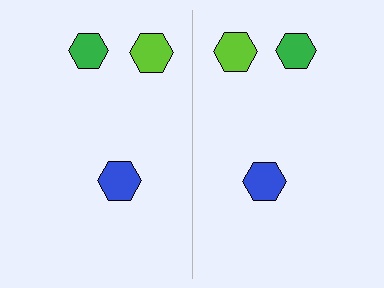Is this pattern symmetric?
Yes, this pattern has bilateral (reflection) symmetry.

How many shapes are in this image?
There are 6 shapes in this image.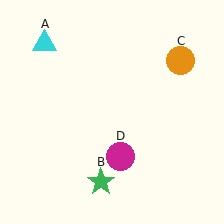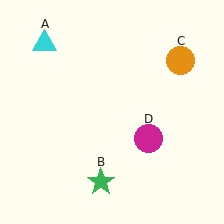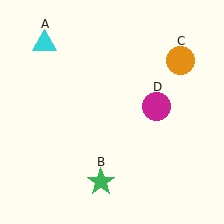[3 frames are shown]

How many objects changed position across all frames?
1 object changed position: magenta circle (object D).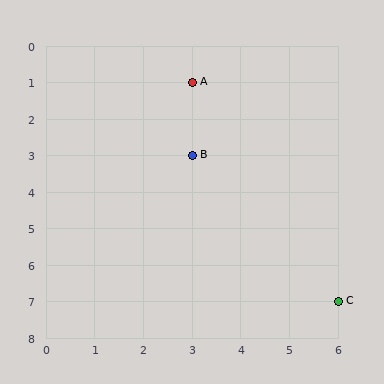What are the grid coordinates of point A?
Point A is at grid coordinates (3, 1).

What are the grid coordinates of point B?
Point B is at grid coordinates (3, 3).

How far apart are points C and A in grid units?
Points C and A are 3 columns and 6 rows apart (about 6.7 grid units diagonally).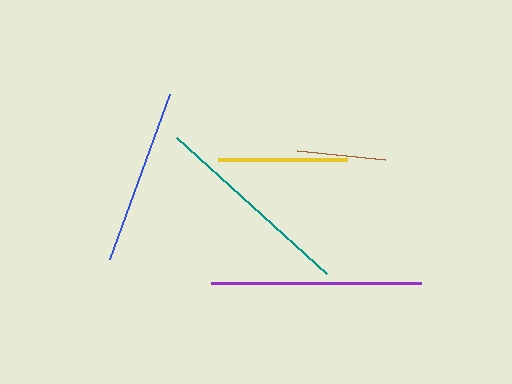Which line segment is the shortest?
The brown line is the shortest at approximately 88 pixels.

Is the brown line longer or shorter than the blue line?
The blue line is longer than the brown line.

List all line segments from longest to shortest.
From longest to shortest: purple, teal, blue, yellow, brown.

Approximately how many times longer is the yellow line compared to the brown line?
The yellow line is approximately 1.5 times the length of the brown line.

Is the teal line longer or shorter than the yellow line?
The teal line is longer than the yellow line.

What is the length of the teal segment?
The teal segment is approximately 202 pixels long.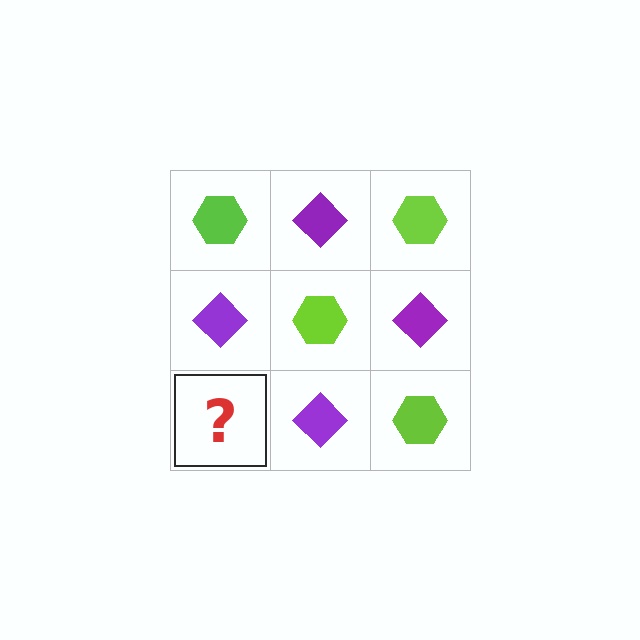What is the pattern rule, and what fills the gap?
The rule is that it alternates lime hexagon and purple diamond in a checkerboard pattern. The gap should be filled with a lime hexagon.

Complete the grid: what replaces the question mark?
The question mark should be replaced with a lime hexagon.